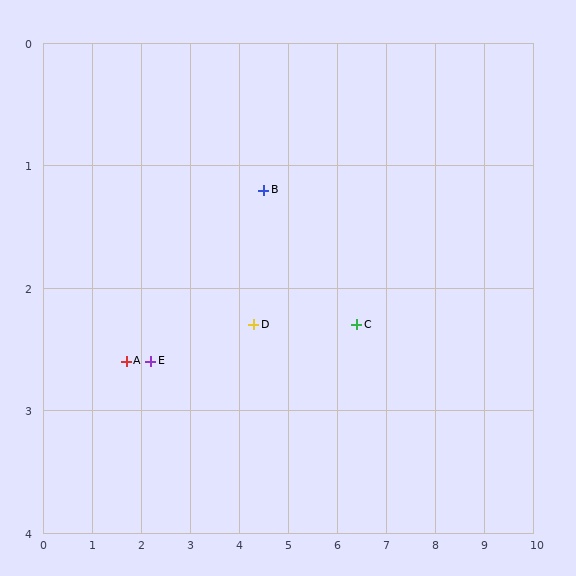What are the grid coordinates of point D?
Point D is at approximately (4.3, 2.3).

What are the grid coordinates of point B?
Point B is at approximately (4.5, 1.2).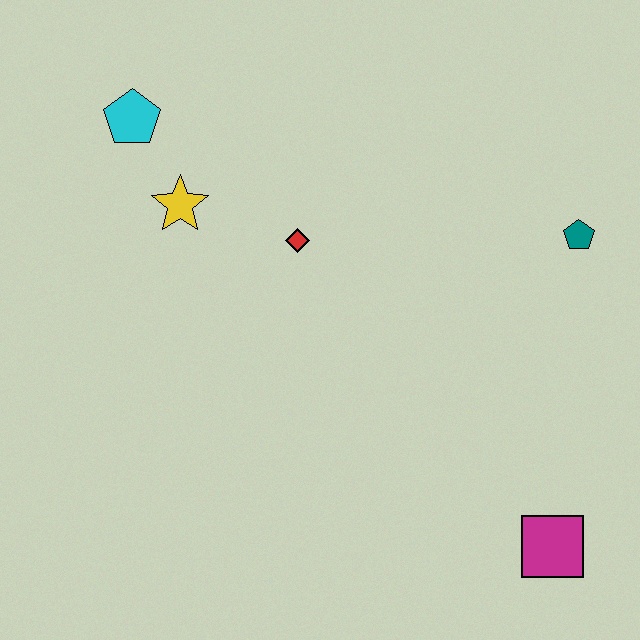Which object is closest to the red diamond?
The yellow star is closest to the red diamond.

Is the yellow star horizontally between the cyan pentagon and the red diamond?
Yes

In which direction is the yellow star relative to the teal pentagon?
The yellow star is to the left of the teal pentagon.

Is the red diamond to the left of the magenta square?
Yes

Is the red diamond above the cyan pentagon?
No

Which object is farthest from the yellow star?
The magenta square is farthest from the yellow star.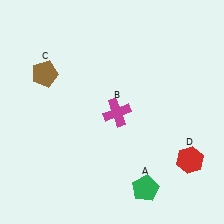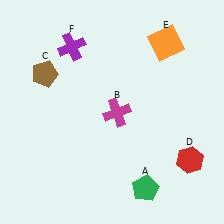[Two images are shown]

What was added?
An orange square (E), a purple cross (F) were added in Image 2.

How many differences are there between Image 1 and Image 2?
There are 2 differences between the two images.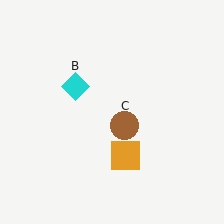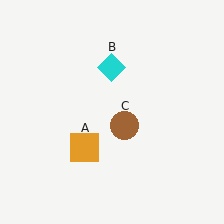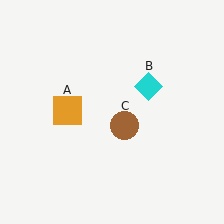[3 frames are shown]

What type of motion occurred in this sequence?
The orange square (object A), cyan diamond (object B) rotated clockwise around the center of the scene.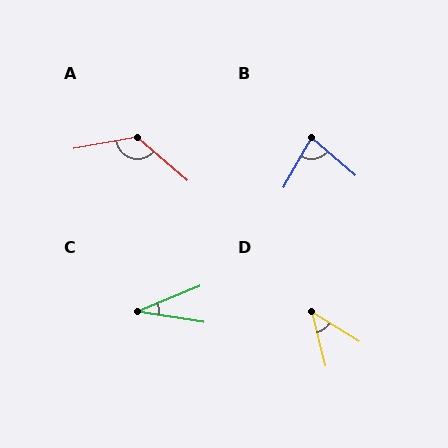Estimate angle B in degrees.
Approximately 79 degrees.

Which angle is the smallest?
C, at approximately 31 degrees.